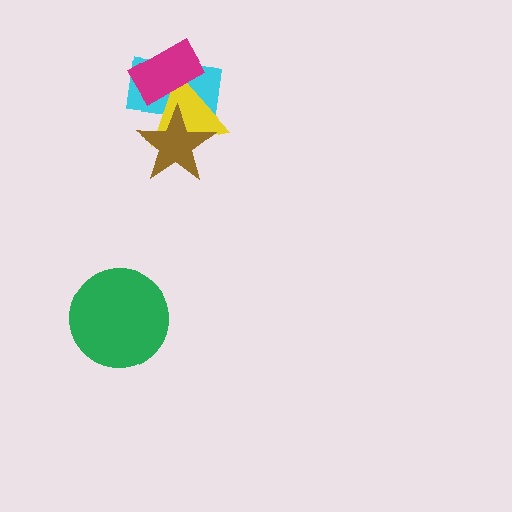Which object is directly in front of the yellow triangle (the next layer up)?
The magenta rectangle is directly in front of the yellow triangle.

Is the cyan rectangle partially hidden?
Yes, it is partially covered by another shape.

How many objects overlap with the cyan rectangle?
3 objects overlap with the cyan rectangle.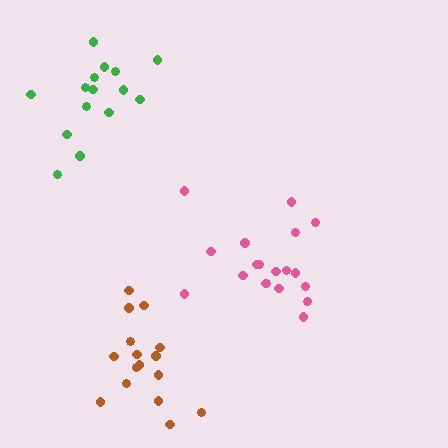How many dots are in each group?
Group 1: 19 dots, Group 2: 15 dots, Group 3: 16 dots (50 total).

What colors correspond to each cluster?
The clusters are colored: pink, green, brown.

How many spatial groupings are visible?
There are 3 spatial groupings.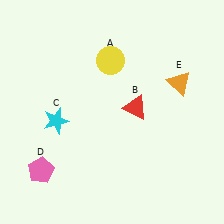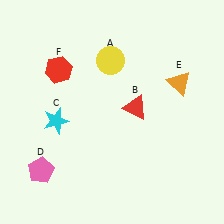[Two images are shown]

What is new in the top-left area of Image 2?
A red hexagon (F) was added in the top-left area of Image 2.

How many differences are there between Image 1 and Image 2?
There is 1 difference between the two images.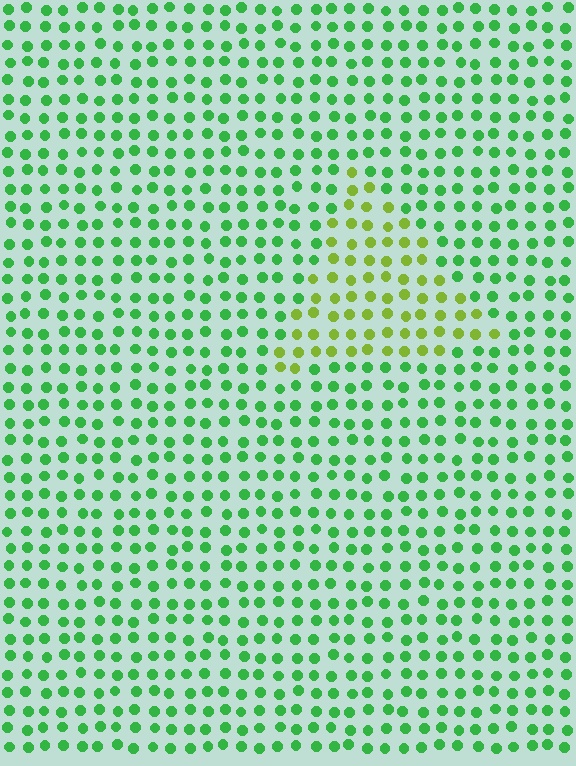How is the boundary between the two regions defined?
The boundary is defined purely by a slight shift in hue (about 44 degrees). Spacing, size, and orientation are identical on both sides.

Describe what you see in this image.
The image is filled with small green elements in a uniform arrangement. A triangle-shaped region is visible where the elements are tinted to a slightly different hue, forming a subtle color boundary.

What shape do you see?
I see a triangle.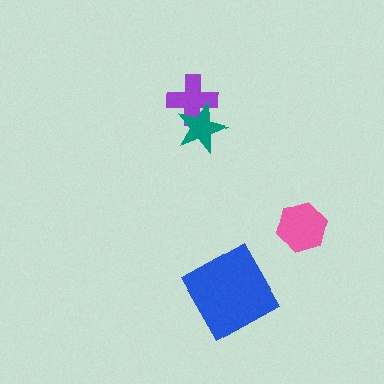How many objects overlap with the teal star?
1 object overlaps with the teal star.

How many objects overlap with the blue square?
0 objects overlap with the blue square.